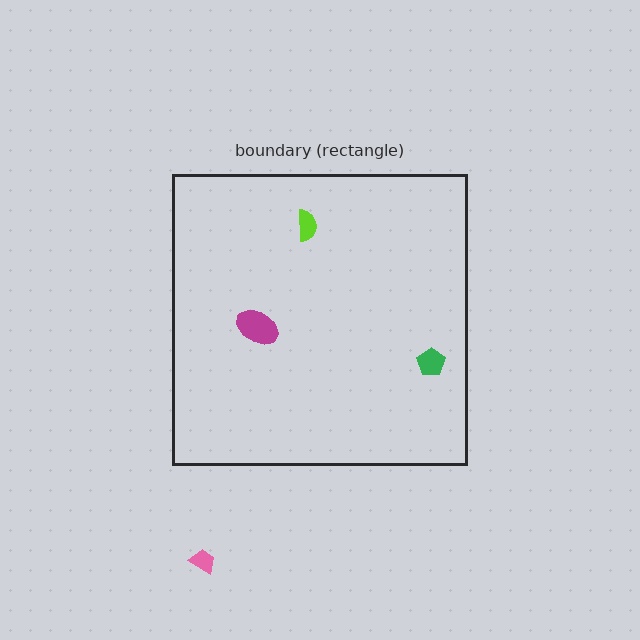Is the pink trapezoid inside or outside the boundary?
Outside.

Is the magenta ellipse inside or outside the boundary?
Inside.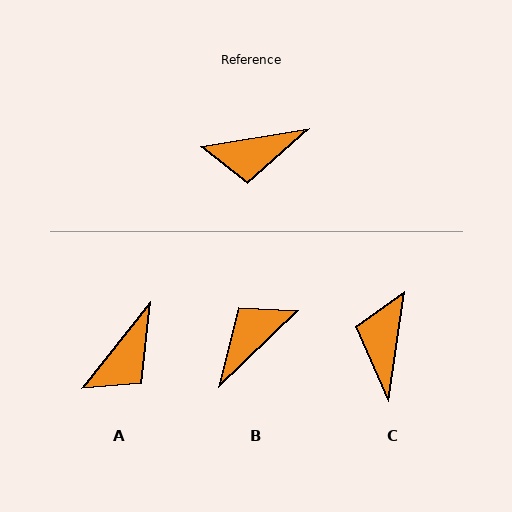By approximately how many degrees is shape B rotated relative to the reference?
Approximately 145 degrees clockwise.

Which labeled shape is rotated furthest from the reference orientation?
B, about 145 degrees away.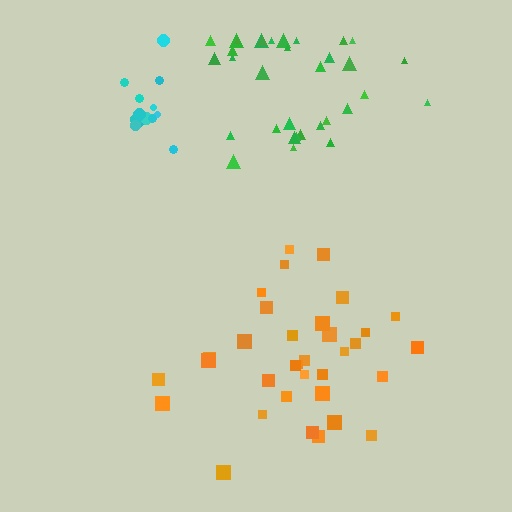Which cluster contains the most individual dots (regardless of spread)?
Orange (34).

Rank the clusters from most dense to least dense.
cyan, green, orange.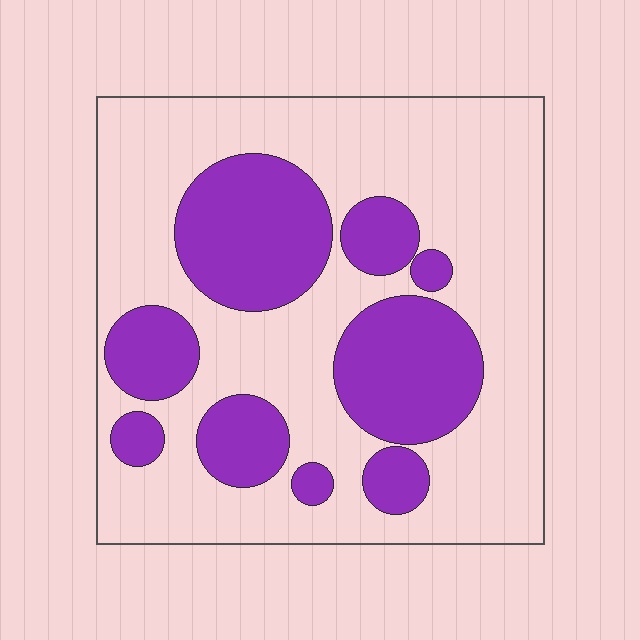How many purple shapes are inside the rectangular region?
9.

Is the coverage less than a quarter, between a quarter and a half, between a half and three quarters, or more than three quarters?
Between a quarter and a half.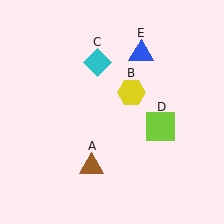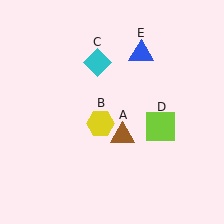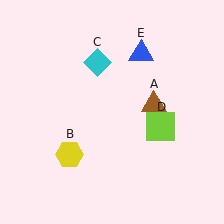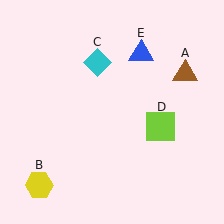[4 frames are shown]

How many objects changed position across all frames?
2 objects changed position: brown triangle (object A), yellow hexagon (object B).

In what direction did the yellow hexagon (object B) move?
The yellow hexagon (object B) moved down and to the left.